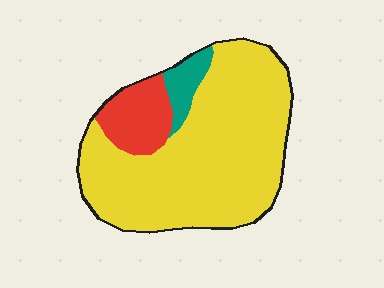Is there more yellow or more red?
Yellow.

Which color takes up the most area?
Yellow, at roughly 80%.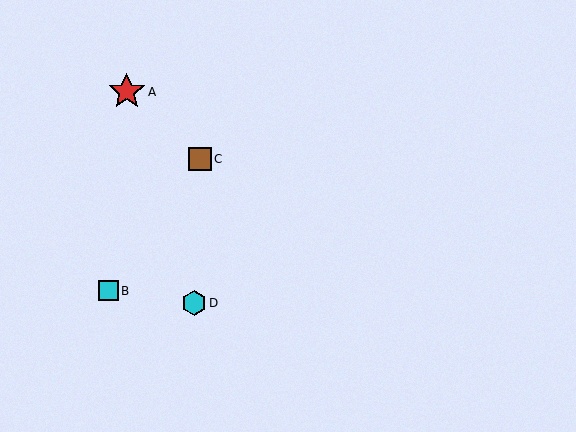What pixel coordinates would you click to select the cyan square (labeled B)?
Click at (108, 291) to select the cyan square B.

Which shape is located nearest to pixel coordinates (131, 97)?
The red star (labeled A) at (127, 92) is nearest to that location.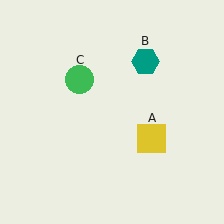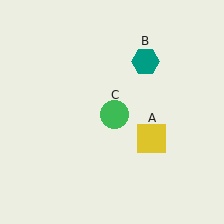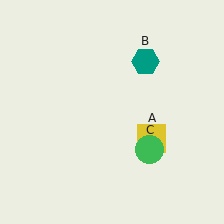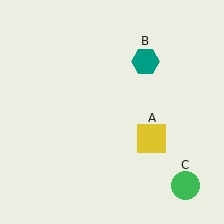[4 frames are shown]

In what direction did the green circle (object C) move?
The green circle (object C) moved down and to the right.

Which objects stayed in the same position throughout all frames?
Yellow square (object A) and teal hexagon (object B) remained stationary.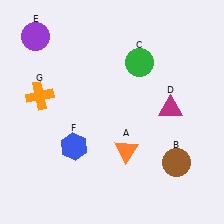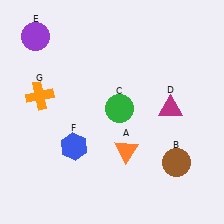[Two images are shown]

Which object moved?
The green circle (C) moved down.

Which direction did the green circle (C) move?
The green circle (C) moved down.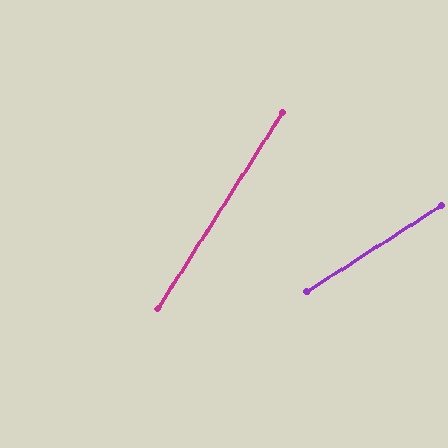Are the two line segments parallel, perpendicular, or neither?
Neither parallel nor perpendicular — they differ by about 25°.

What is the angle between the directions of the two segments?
Approximately 25 degrees.